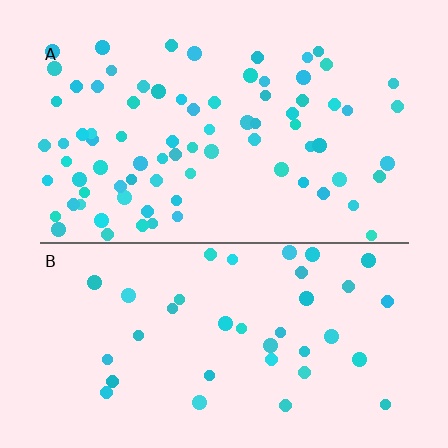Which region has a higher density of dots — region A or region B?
A (the top).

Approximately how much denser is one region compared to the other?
Approximately 2.1× — region A over region B.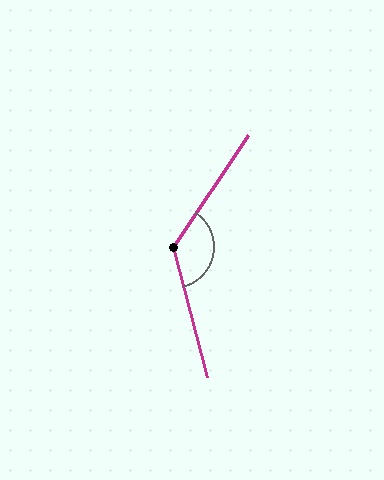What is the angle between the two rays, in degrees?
Approximately 132 degrees.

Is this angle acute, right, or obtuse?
It is obtuse.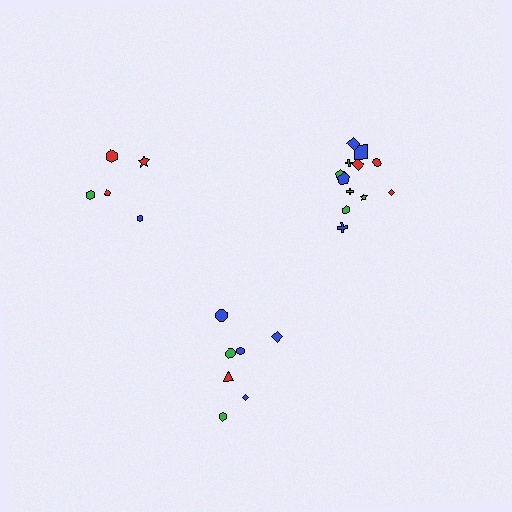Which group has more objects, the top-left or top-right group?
The top-right group.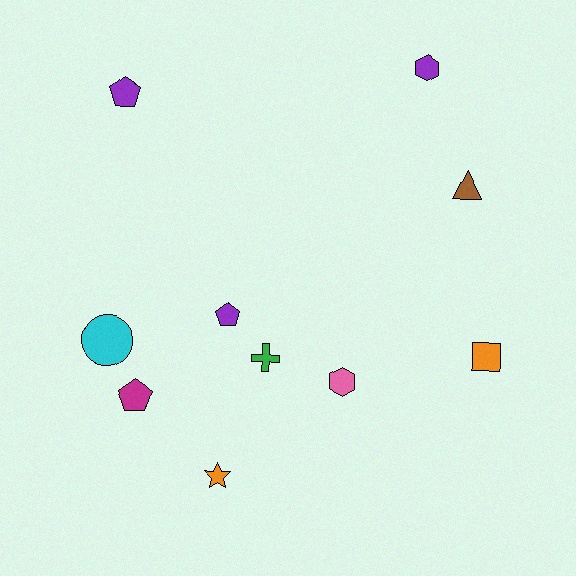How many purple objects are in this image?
There are 3 purple objects.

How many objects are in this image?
There are 10 objects.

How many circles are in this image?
There is 1 circle.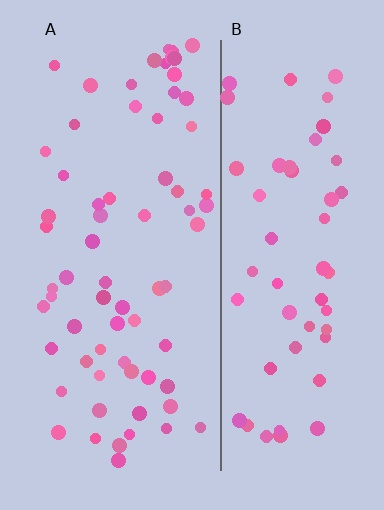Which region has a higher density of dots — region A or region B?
A (the left).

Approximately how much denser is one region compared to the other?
Approximately 1.2× — region A over region B.